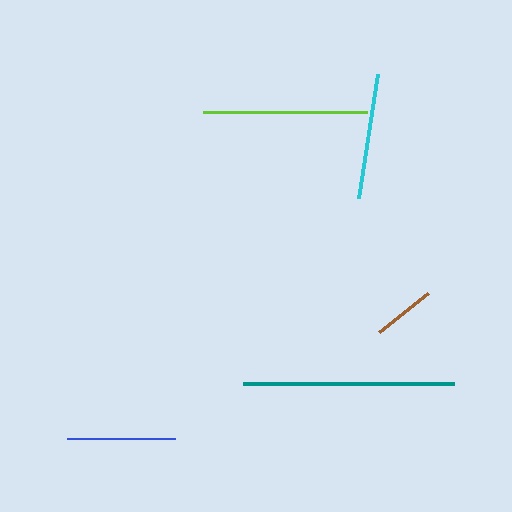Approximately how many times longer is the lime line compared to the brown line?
The lime line is approximately 2.6 times the length of the brown line.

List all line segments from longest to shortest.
From longest to shortest: teal, lime, cyan, blue, brown.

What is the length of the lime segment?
The lime segment is approximately 164 pixels long.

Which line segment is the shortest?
The brown line is the shortest at approximately 62 pixels.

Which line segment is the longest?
The teal line is the longest at approximately 210 pixels.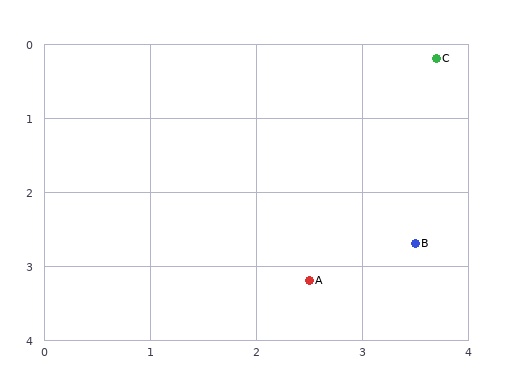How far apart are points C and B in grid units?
Points C and B are about 2.5 grid units apart.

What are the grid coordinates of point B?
Point B is at approximately (3.5, 2.7).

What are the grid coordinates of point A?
Point A is at approximately (2.5, 3.2).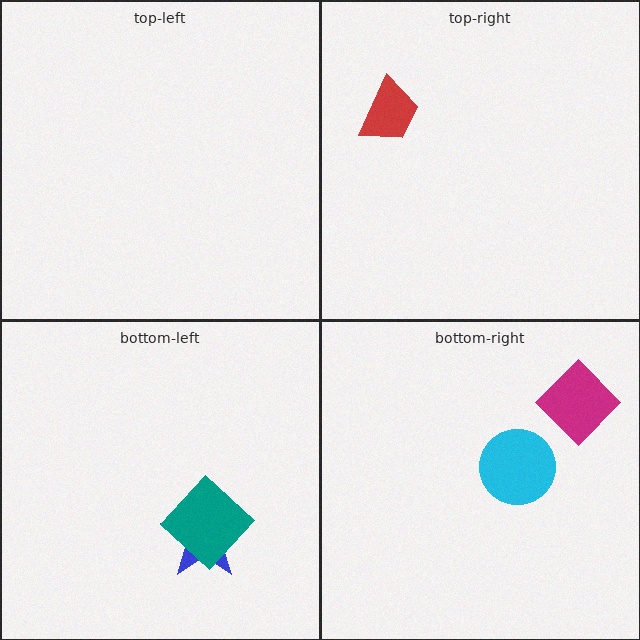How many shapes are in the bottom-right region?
2.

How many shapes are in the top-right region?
1.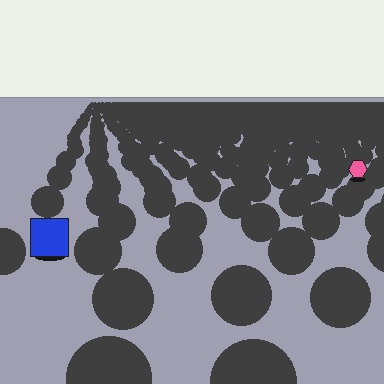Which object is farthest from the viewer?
The pink hexagon is farthest from the viewer. It appears smaller and the ground texture around it is denser.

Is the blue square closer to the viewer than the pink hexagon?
Yes. The blue square is closer — you can tell from the texture gradient: the ground texture is coarser near it.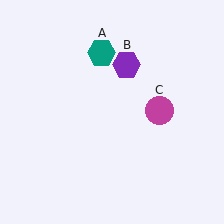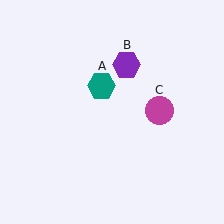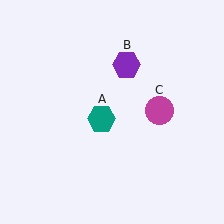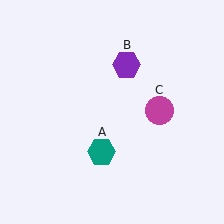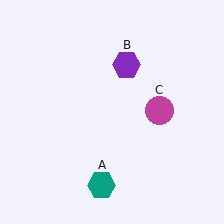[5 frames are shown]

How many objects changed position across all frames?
1 object changed position: teal hexagon (object A).